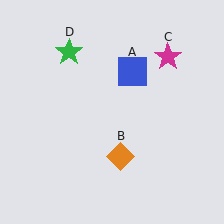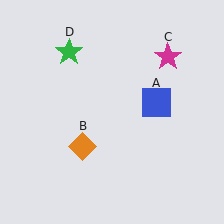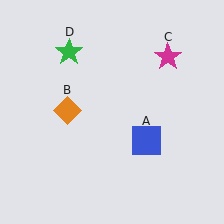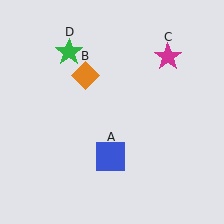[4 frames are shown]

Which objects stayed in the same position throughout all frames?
Magenta star (object C) and green star (object D) remained stationary.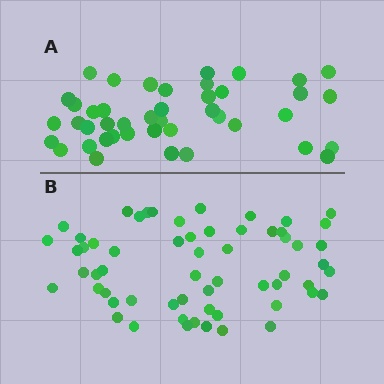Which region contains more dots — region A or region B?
Region B (the bottom region) has more dots.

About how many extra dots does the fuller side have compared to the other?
Region B has approximately 15 more dots than region A.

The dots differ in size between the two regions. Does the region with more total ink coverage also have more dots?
No. Region A has more total ink coverage because its dots are larger, but region B actually contains more individual dots. Total area can be misleading — the number of items is what matters here.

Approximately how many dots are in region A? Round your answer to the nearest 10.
About 40 dots. (The exact count is 43, which rounds to 40.)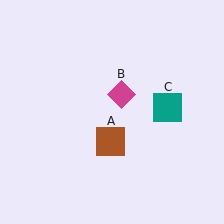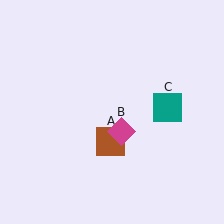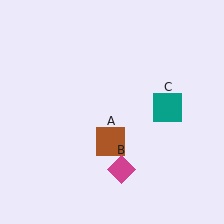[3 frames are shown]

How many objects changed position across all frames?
1 object changed position: magenta diamond (object B).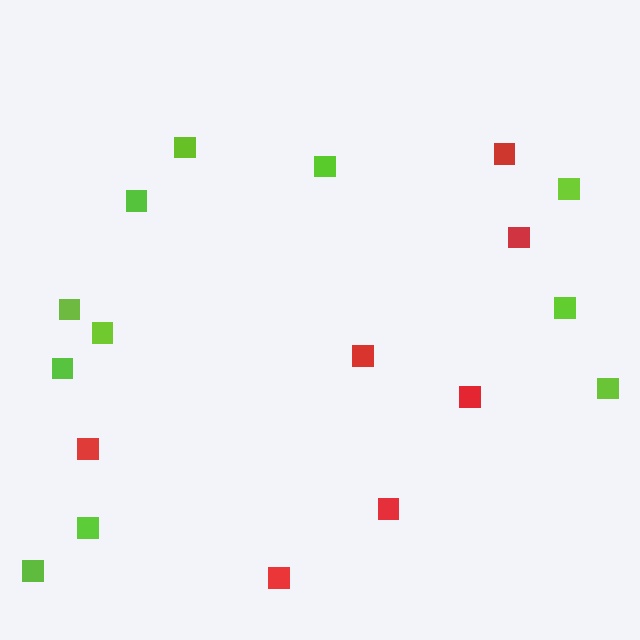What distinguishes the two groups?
There are 2 groups: one group of red squares (7) and one group of lime squares (11).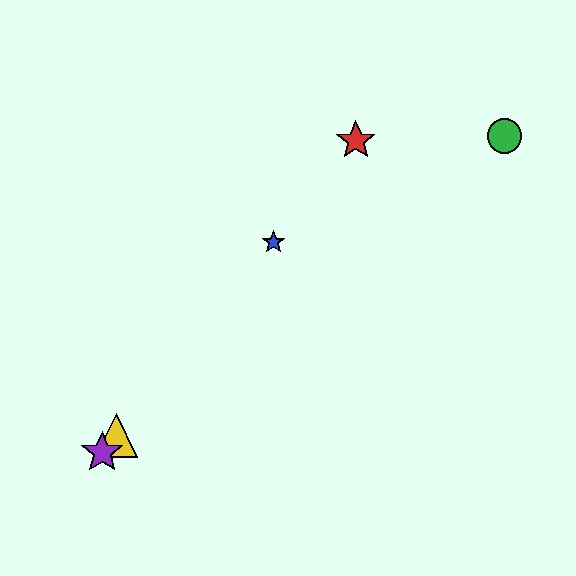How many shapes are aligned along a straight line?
4 shapes (the red star, the blue star, the yellow triangle, the purple star) are aligned along a straight line.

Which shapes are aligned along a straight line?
The red star, the blue star, the yellow triangle, the purple star are aligned along a straight line.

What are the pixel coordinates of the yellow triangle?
The yellow triangle is at (116, 435).